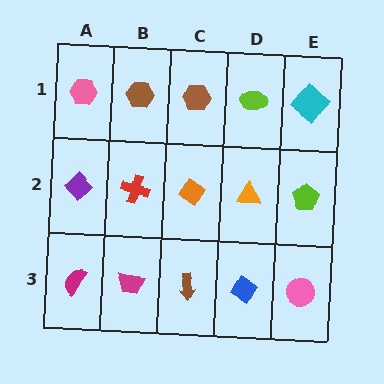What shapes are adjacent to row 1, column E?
A lime pentagon (row 2, column E), a lime ellipse (row 1, column D).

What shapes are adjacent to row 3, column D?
An orange triangle (row 2, column D), a brown arrow (row 3, column C), a pink circle (row 3, column E).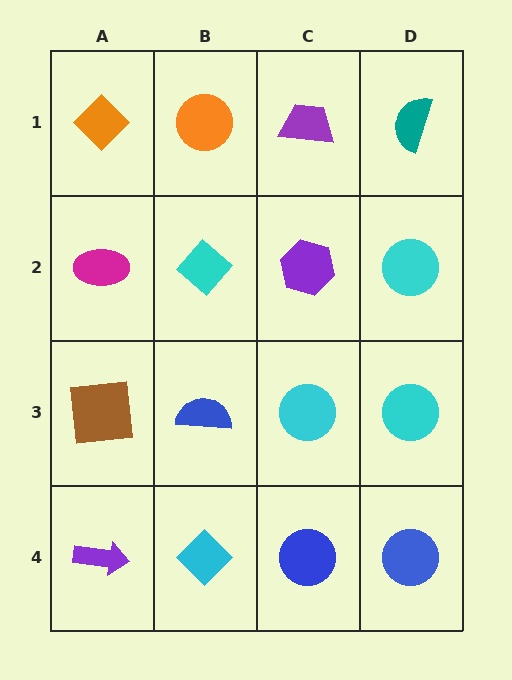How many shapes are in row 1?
4 shapes.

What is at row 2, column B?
A cyan diamond.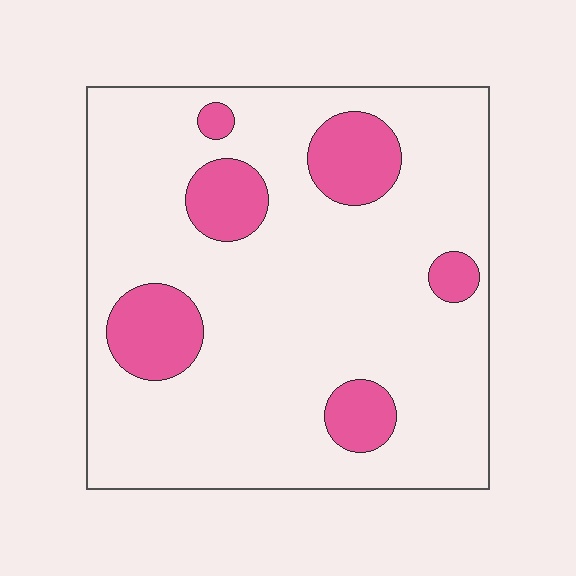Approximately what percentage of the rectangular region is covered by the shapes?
Approximately 15%.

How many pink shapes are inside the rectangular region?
6.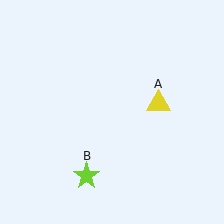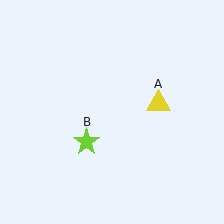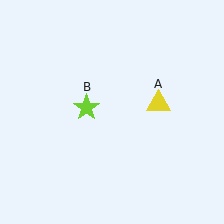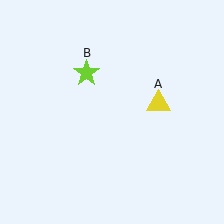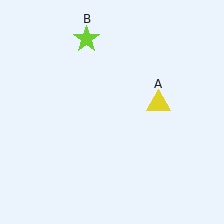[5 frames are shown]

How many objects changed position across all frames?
1 object changed position: lime star (object B).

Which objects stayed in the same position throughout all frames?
Yellow triangle (object A) remained stationary.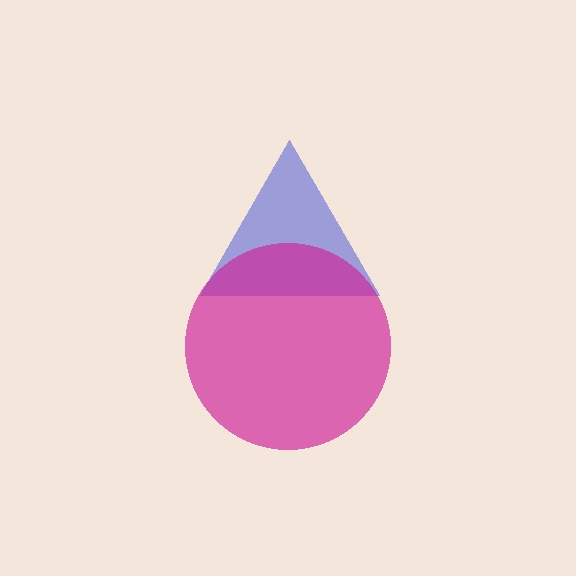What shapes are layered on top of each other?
The layered shapes are: a blue triangle, a magenta circle.